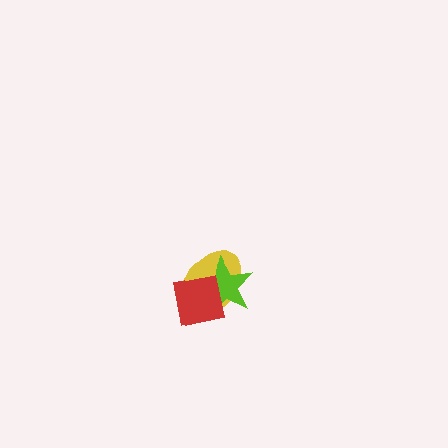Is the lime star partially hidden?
Yes, it is partially covered by another shape.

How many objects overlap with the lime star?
2 objects overlap with the lime star.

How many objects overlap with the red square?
2 objects overlap with the red square.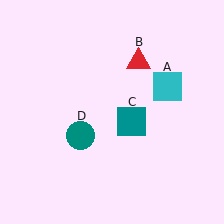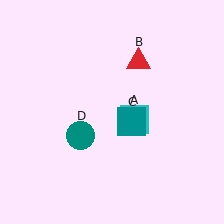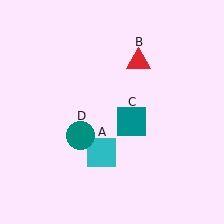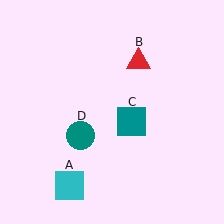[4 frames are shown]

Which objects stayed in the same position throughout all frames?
Red triangle (object B) and teal square (object C) and teal circle (object D) remained stationary.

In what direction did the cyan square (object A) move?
The cyan square (object A) moved down and to the left.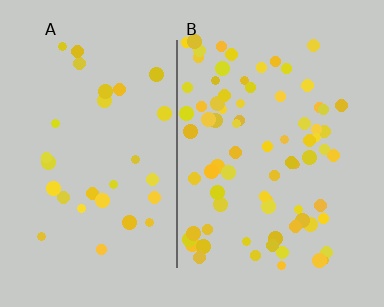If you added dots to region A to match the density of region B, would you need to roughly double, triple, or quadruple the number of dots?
Approximately triple.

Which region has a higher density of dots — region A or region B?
B (the right).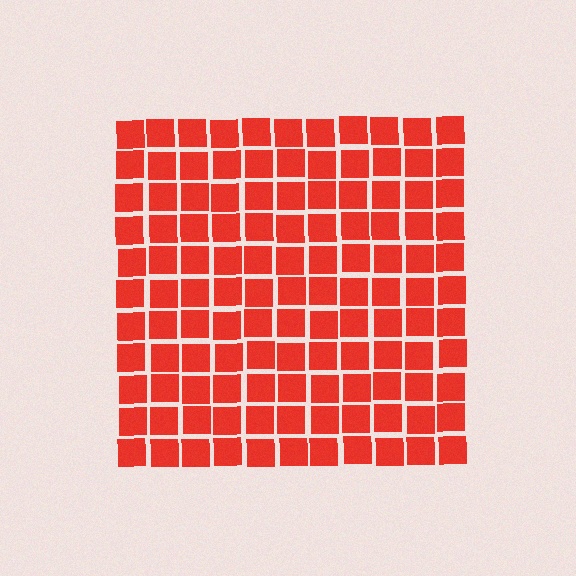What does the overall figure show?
The overall figure shows a square.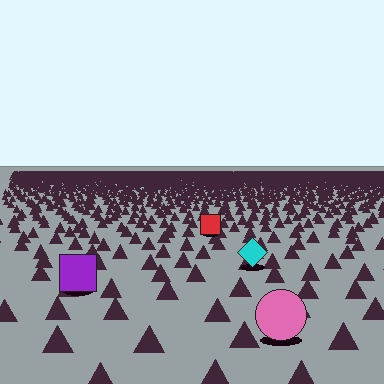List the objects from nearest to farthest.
From nearest to farthest: the pink circle, the purple square, the cyan diamond, the red square.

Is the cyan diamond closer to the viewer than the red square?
Yes. The cyan diamond is closer — you can tell from the texture gradient: the ground texture is coarser near it.